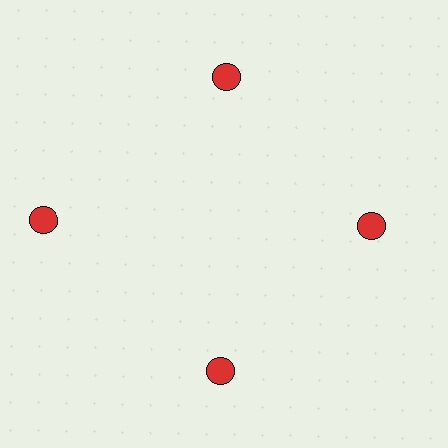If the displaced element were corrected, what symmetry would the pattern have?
It would have 4-fold rotational symmetry — the pattern would map onto itself every 90 degrees.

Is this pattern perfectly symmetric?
No. The 4 red circles are arranged in a ring, but one element near the 9 o'clock position is pushed outward from the center, breaking the 4-fold rotational symmetry.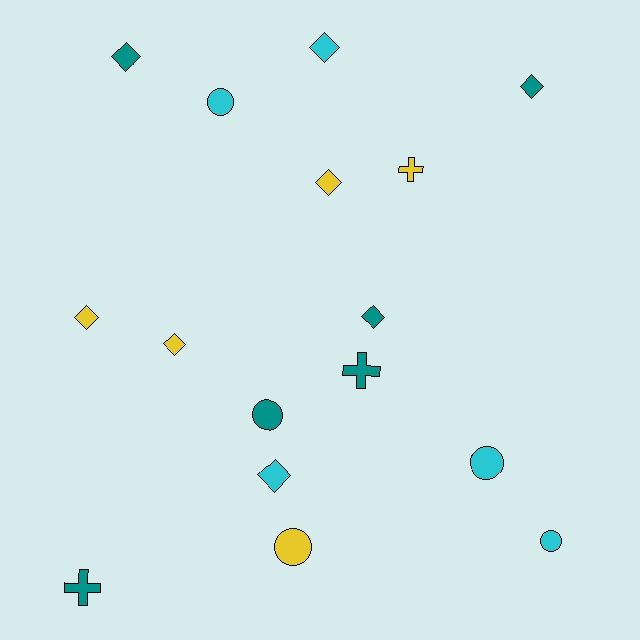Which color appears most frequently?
Teal, with 6 objects.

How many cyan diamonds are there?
There are 2 cyan diamonds.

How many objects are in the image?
There are 16 objects.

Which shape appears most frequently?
Diamond, with 8 objects.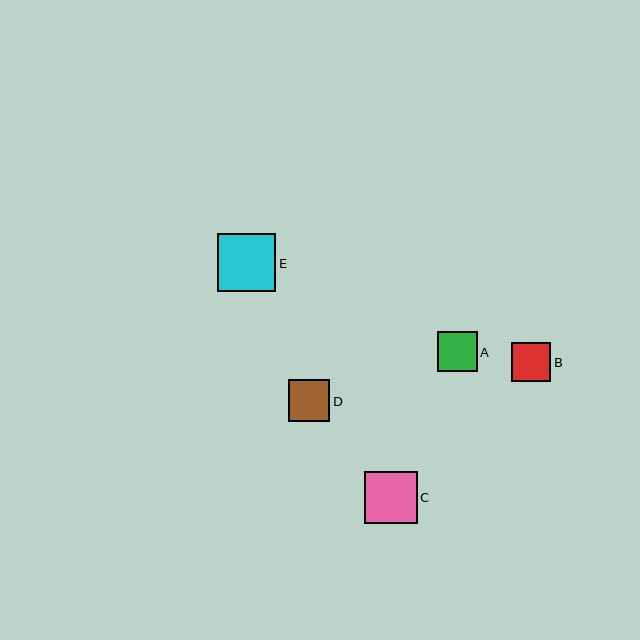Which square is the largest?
Square E is the largest with a size of approximately 58 pixels.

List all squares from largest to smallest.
From largest to smallest: E, C, D, A, B.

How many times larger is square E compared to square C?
Square E is approximately 1.1 times the size of square C.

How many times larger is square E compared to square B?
Square E is approximately 1.5 times the size of square B.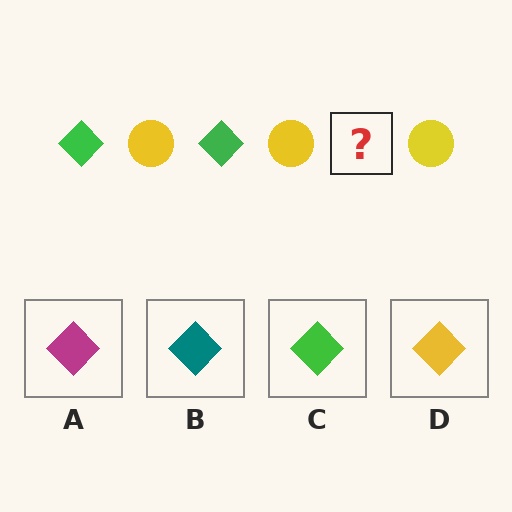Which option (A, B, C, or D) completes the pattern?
C.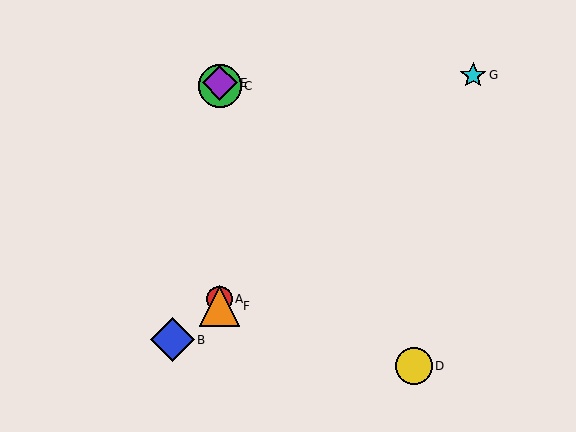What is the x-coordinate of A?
Object A is at x≈220.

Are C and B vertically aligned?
No, C is at x≈220 and B is at x≈172.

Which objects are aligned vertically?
Objects A, C, E, F are aligned vertically.